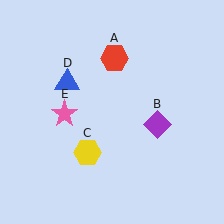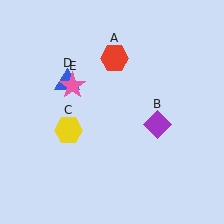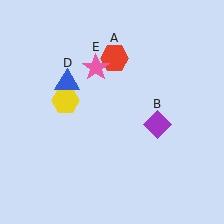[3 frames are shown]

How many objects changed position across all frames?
2 objects changed position: yellow hexagon (object C), pink star (object E).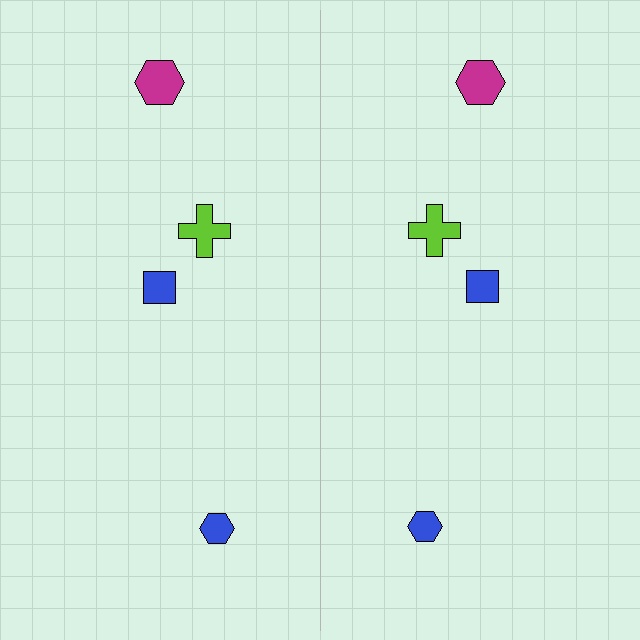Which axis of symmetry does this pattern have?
The pattern has a vertical axis of symmetry running through the center of the image.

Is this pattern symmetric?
Yes, this pattern has bilateral (reflection) symmetry.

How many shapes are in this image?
There are 8 shapes in this image.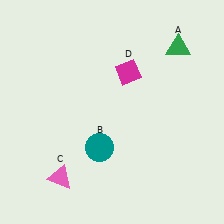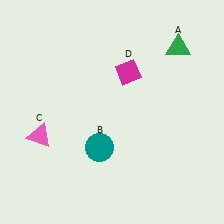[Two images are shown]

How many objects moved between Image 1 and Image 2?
1 object moved between the two images.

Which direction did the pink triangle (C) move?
The pink triangle (C) moved up.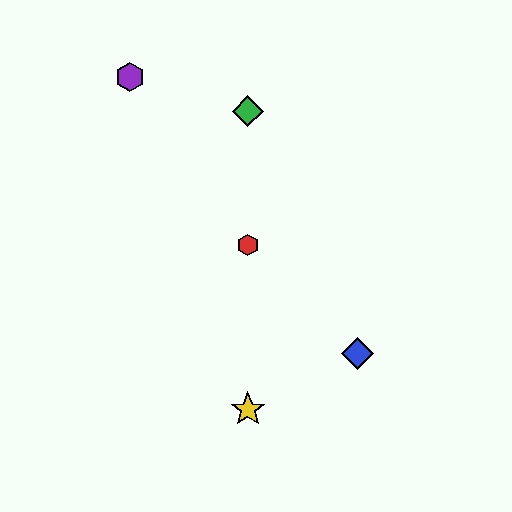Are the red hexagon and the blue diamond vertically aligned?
No, the red hexagon is at x≈248 and the blue diamond is at x≈357.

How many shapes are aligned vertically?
3 shapes (the red hexagon, the green diamond, the yellow star) are aligned vertically.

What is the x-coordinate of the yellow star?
The yellow star is at x≈248.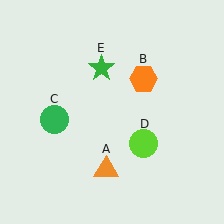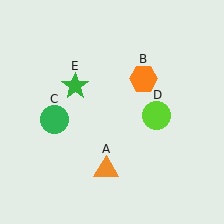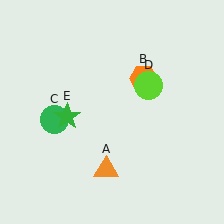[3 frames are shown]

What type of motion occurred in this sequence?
The lime circle (object D), green star (object E) rotated counterclockwise around the center of the scene.